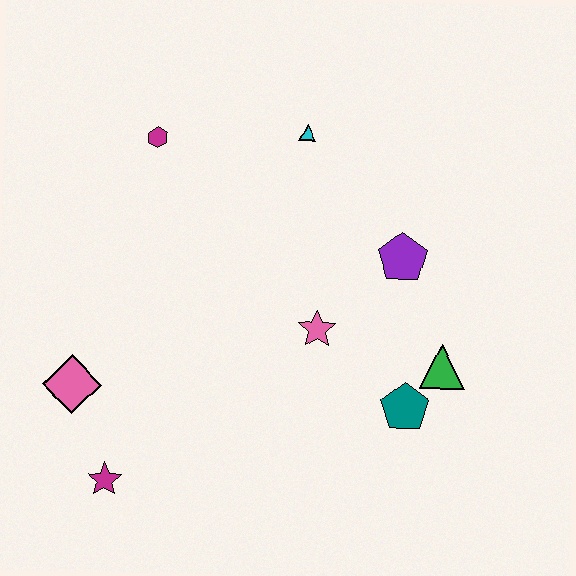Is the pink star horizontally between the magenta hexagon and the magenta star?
No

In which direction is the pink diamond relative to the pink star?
The pink diamond is to the left of the pink star.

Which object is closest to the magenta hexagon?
The cyan triangle is closest to the magenta hexagon.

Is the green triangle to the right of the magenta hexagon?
Yes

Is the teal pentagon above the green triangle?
No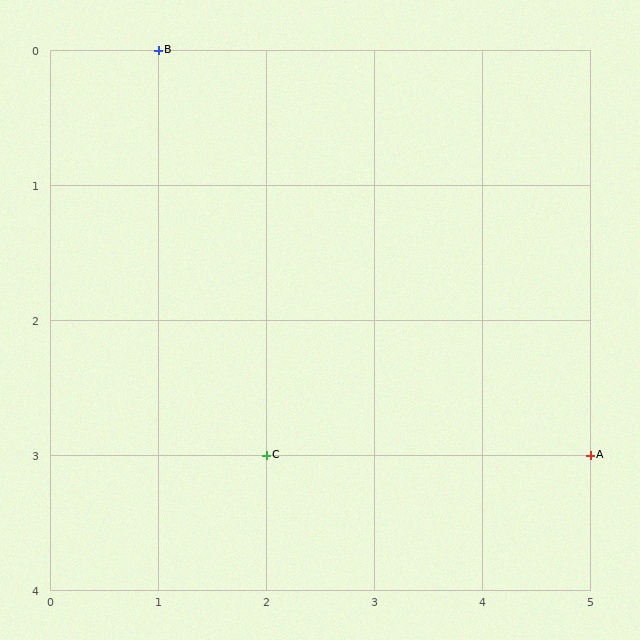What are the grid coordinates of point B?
Point B is at grid coordinates (1, 0).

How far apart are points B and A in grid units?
Points B and A are 4 columns and 3 rows apart (about 5.0 grid units diagonally).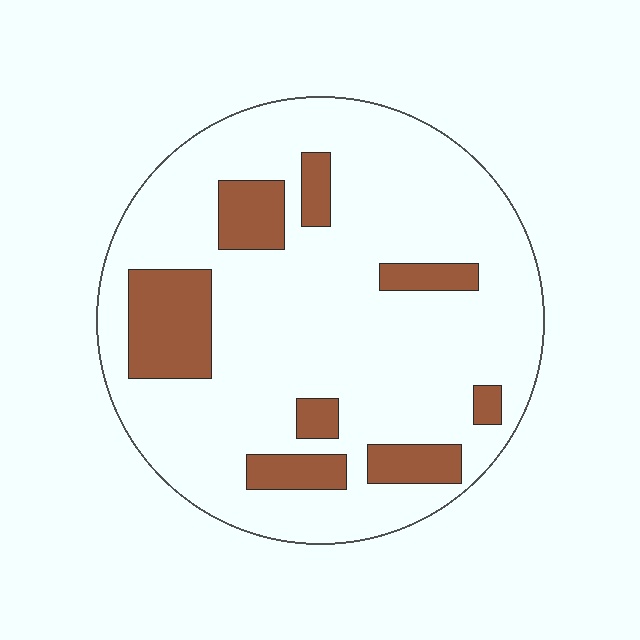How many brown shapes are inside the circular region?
8.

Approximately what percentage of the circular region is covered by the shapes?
Approximately 20%.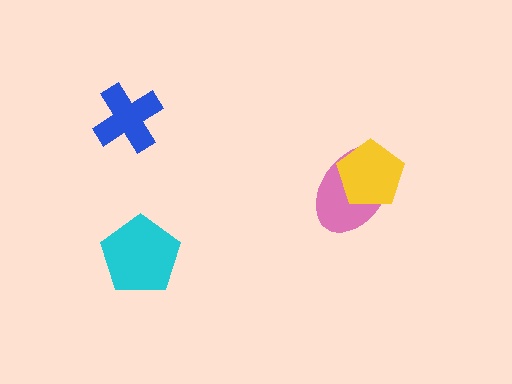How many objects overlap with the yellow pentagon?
1 object overlaps with the yellow pentagon.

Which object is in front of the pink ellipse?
The yellow pentagon is in front of the pink ellipse.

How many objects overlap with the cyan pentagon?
0 objects overlap with the cyan pentagon.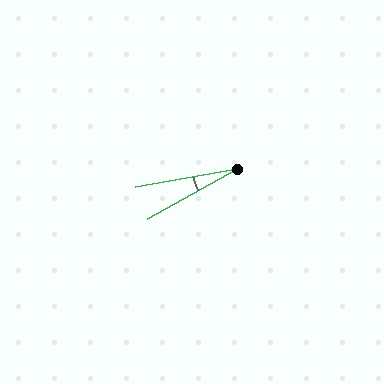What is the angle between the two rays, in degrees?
Approximately 19 degrees.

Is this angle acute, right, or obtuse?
It is acute.